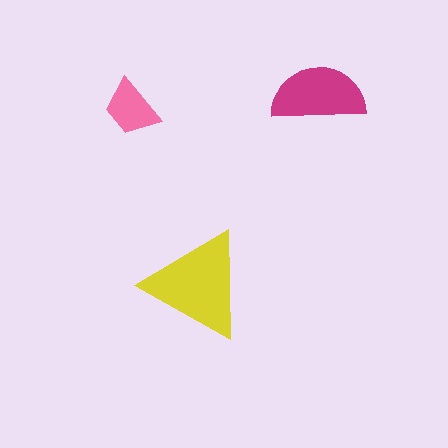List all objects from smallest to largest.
The pink trapezoid, the magenta semicircle, the yellow triangle.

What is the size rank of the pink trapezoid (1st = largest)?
3rd.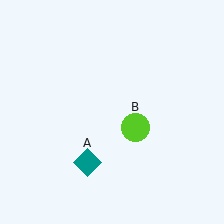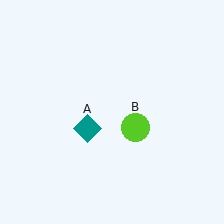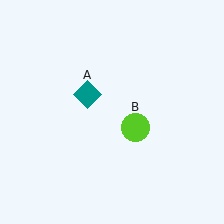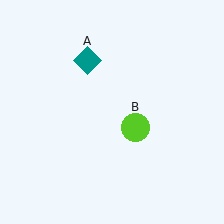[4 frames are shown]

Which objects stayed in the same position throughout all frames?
Lime circle (object B) remained stationary.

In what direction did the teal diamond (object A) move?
The teal diamond (object A) moved up.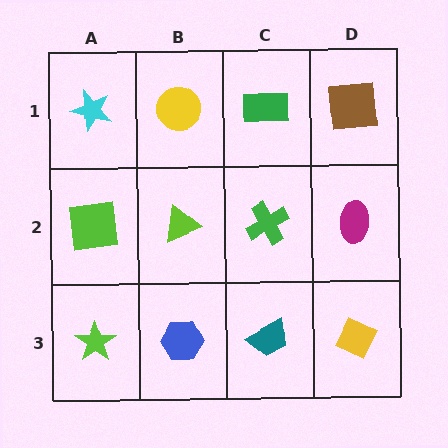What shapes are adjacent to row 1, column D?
A magenta ellipse (row 2, column D), a green rectangle (row 1, column C).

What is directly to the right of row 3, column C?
A yellow diamond.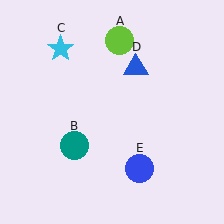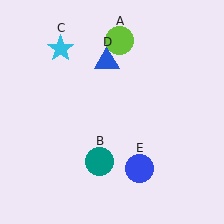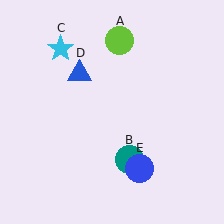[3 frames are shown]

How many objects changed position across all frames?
2 objects changed position: teal circle (object B), blue triangle (object D).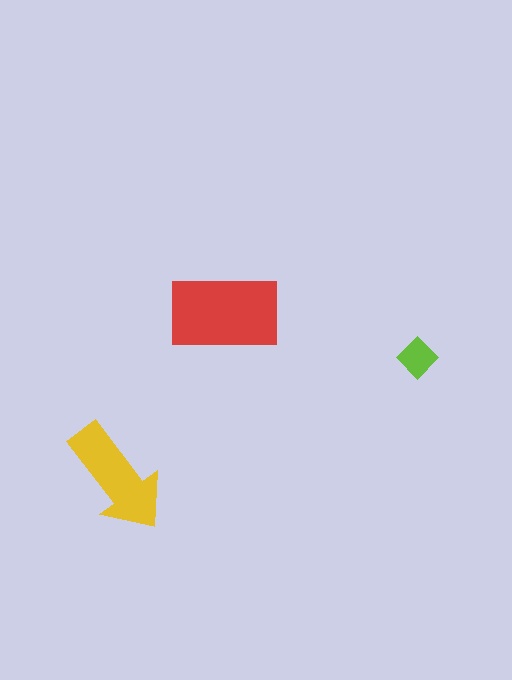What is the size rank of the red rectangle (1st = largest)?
1st.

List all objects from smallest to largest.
The lime diamond, the yellow arrow, the red rectangle.